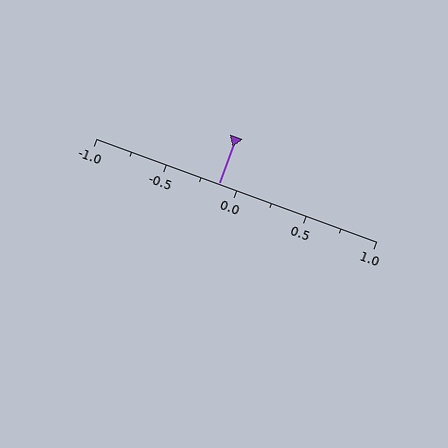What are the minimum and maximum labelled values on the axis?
The axis runs from -1.0 to 1.0.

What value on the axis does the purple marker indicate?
The marker indicates approximately -0.12.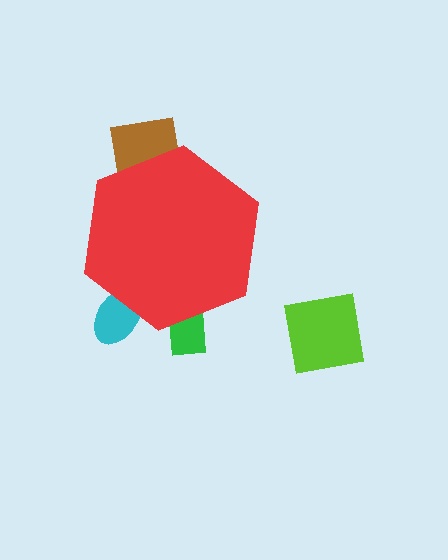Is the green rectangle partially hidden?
Yes, the green rectangle is partially hidden behind the red hexagon.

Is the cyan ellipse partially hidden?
Yes, the cyan ellipse is partially hidden behind the red hexagon.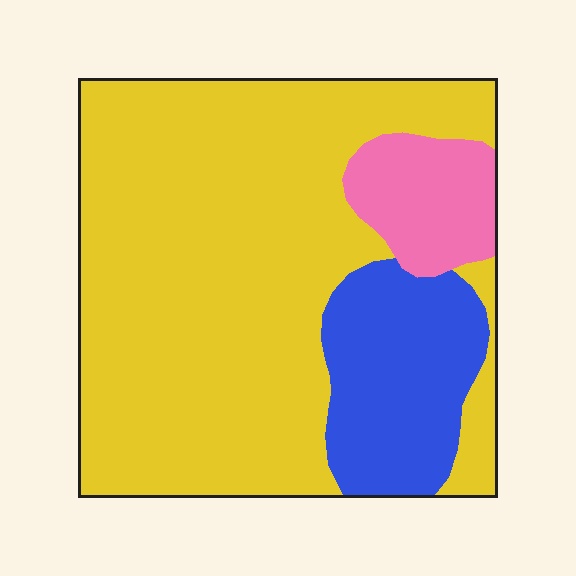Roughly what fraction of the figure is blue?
Blue covers around 20% of the figure.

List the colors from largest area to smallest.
From largest to smallest: yellow, blue, pink.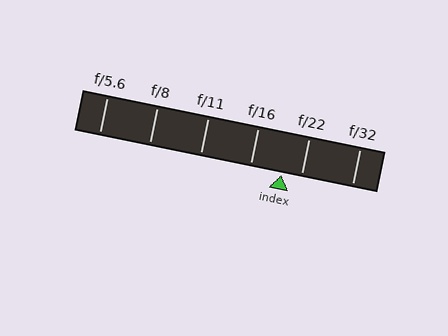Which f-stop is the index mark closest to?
The index mark is closest to f/22.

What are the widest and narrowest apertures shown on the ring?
The widest aperture shown is f/5.6 and the narrowest is f/32.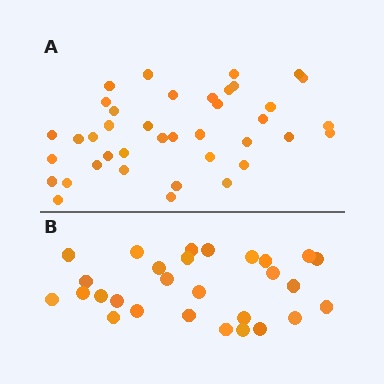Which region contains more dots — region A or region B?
Region A (the top region) has more dots.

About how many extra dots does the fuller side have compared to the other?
Region A has roughly 12 or so more dots than region B.